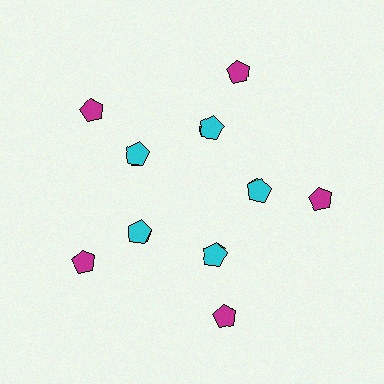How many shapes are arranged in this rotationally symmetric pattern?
There are 15 shapes, arranged in 5 groups of 3.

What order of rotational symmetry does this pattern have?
This pattern has 5-fold rotational symmetry.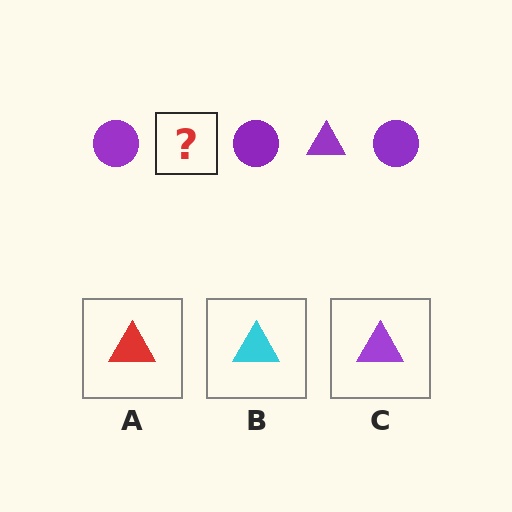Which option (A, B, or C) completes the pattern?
C.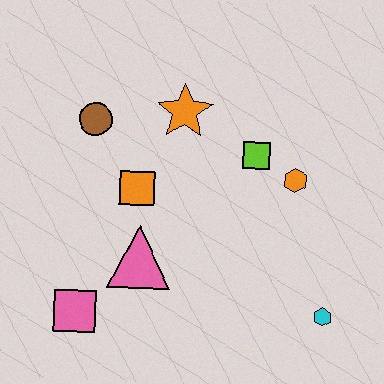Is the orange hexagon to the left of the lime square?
No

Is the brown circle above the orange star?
No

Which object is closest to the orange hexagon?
The lime square is closest to the orange hexagon.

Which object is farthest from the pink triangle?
The cyan hexagon is farthest from the pink triangle.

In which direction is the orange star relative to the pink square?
The orange star is above the pink square.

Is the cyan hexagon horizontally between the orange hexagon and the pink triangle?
No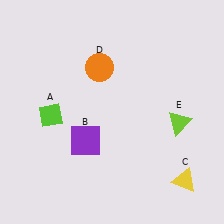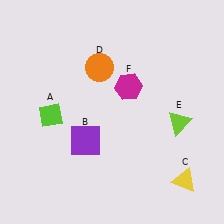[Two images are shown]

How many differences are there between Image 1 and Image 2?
There is 1 difference between the two images.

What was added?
A magenta hexagon (F) was added in Image 2.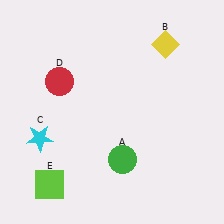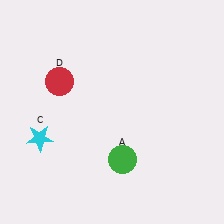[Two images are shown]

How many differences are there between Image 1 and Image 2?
There are 2 differences between the two images.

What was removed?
The yellow diamond (B), the lime square (E) were removed in Image 2.